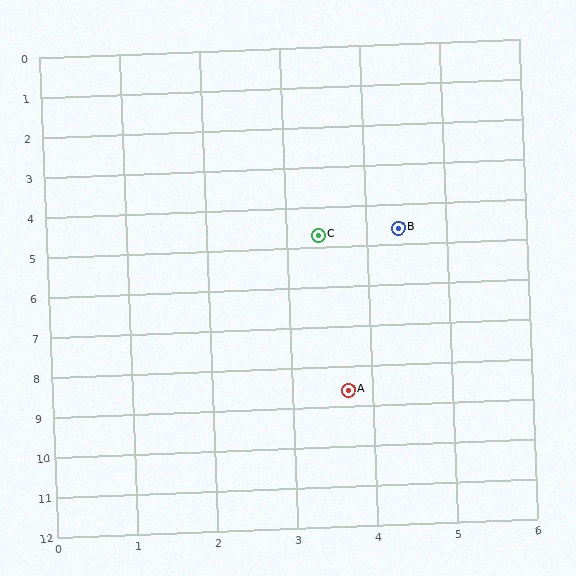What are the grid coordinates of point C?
Point C is at approximately (3.4, 4.7).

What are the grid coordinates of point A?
Point A is at approximately (3.7, 8.6).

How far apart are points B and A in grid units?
Points B and A are about 4.1 grid units apart.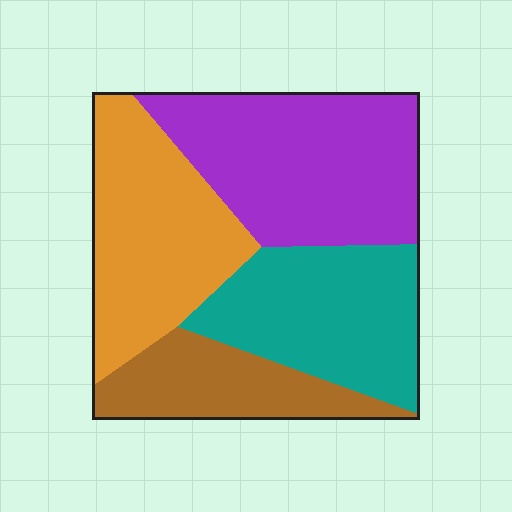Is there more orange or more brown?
Orange.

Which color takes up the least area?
Brown, at roughly 15%.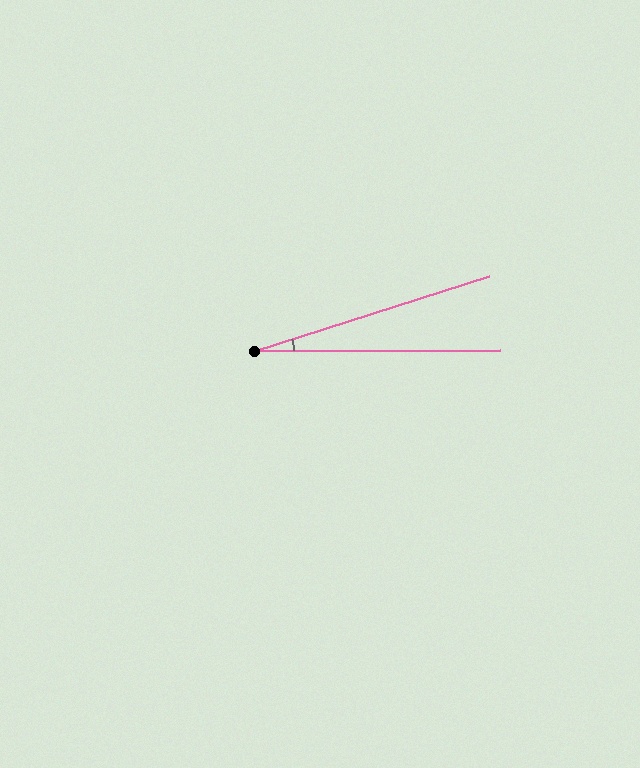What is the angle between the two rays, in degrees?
Approximately 17 degrees.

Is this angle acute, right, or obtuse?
It is acute.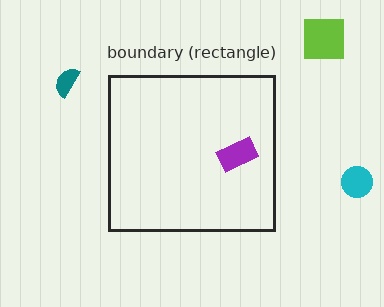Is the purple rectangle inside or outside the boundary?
Inside.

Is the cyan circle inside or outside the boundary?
Outside.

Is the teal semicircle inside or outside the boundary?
Outside.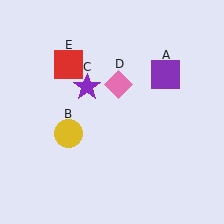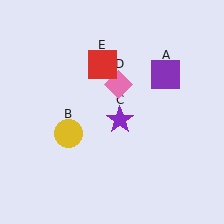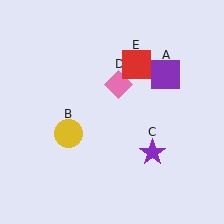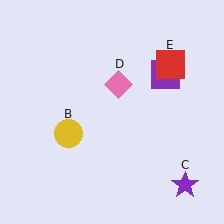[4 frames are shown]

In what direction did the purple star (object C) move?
The purple star (object C) moved down and to the right.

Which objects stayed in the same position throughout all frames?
Purple square (object A) and yellow circle (object B) and pink diamond (object D) remained stationary.